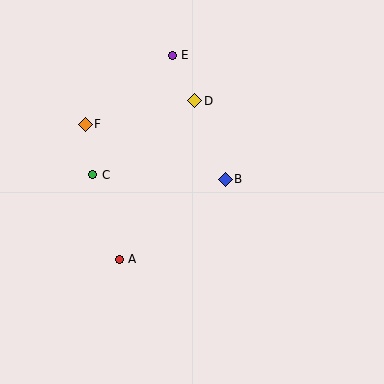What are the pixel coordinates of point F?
Point F is at (85, 124).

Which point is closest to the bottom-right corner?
Point B is closest to the bottom-right corner.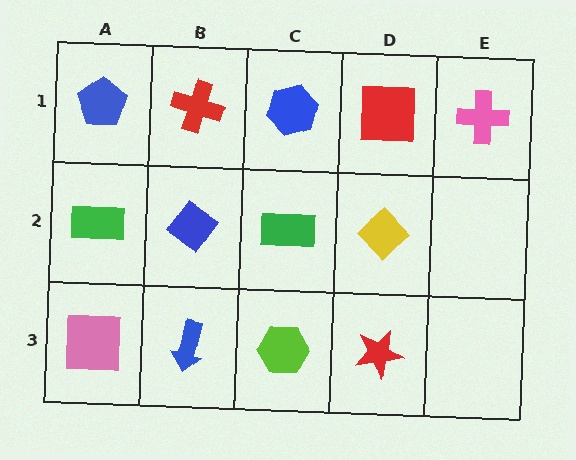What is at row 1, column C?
A blue hexagon.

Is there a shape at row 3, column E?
No, that cell is empty.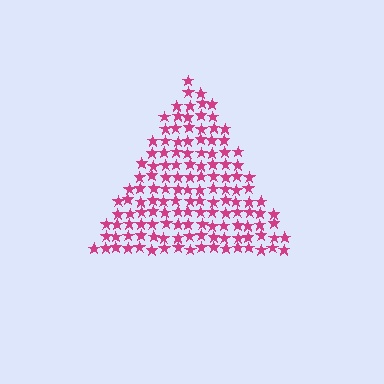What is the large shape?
The large shape is a triangle.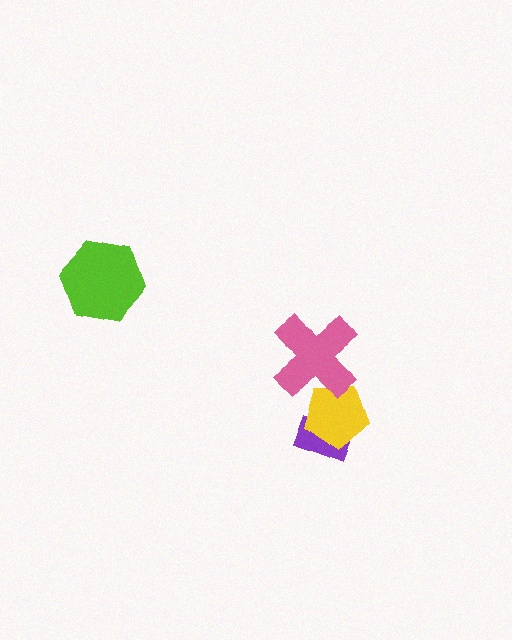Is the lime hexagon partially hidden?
No, no other shape covers it.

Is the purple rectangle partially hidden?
Yes, it is partially covered by another shape.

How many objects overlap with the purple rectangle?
1 object overlaps with the purple rectangle.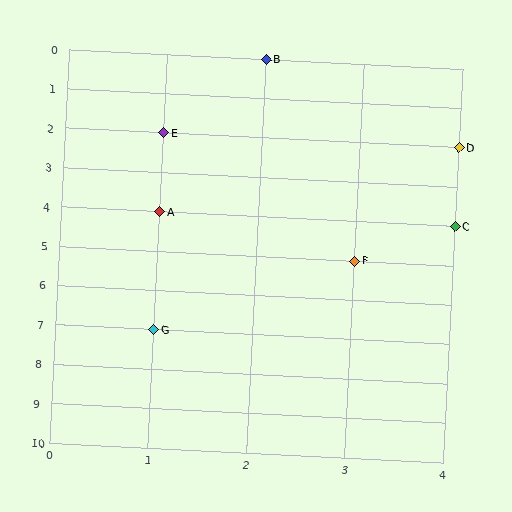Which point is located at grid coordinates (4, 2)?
Point D is at (4, 2).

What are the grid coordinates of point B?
Point B is at grid coordinates (2, 0).